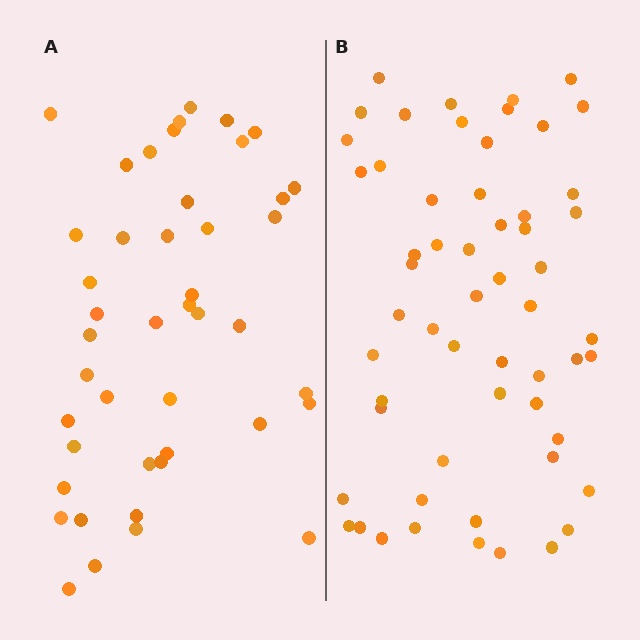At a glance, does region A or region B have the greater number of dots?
Region B (the right region) has more dots.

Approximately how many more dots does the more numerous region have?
Region B has approximately 15 more dots than region A.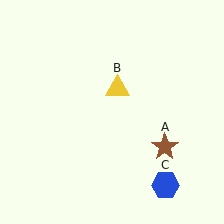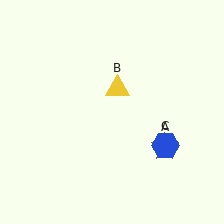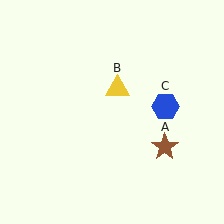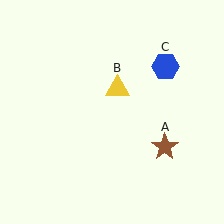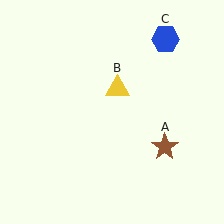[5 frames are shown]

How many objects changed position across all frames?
1 object changed position: blue hexagon (object C).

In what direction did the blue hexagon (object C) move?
The blue hexagon (object C) moved up.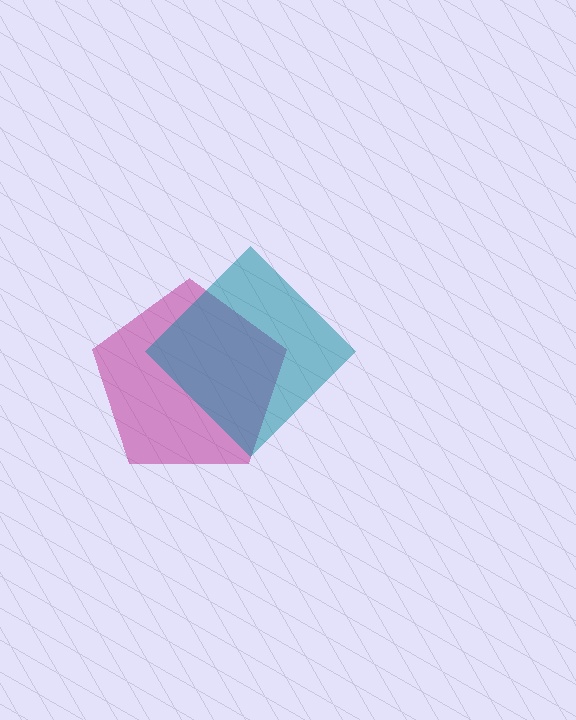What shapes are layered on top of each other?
The layered shapes are: a magenta pentagon, a teal diamond.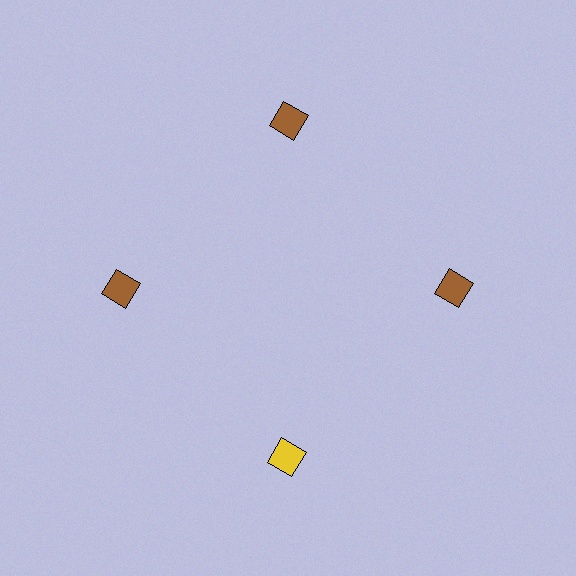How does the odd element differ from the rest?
It has a different color: yellow instead of brown.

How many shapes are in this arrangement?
There are 4 shapes arranged in a ring pattern.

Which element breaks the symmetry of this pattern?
The yellow diamond at roughly the 6 o'clock position breaks the symmetry. All other shapes are brown diamonds.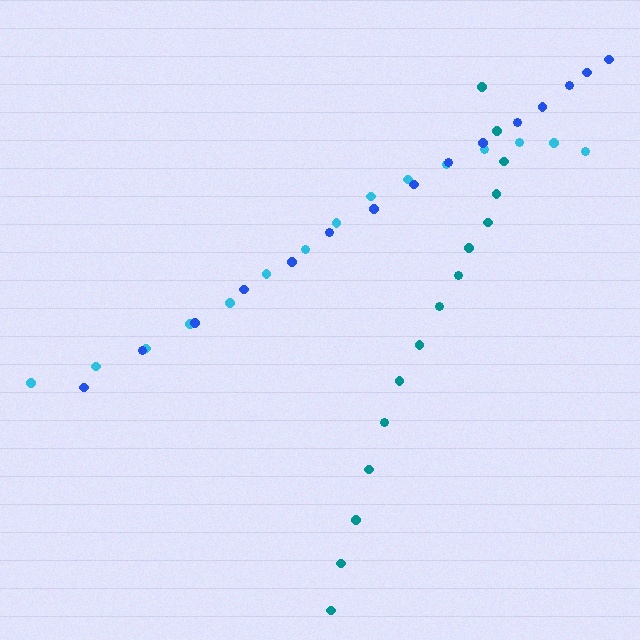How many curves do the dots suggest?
There are 3 distinct paths.